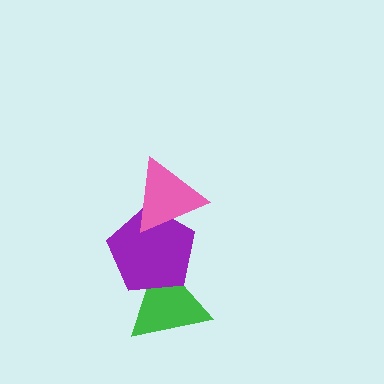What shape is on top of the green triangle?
The purple pentagon is on top of the green triangle.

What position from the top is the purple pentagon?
The purple pentagon is 2nd from the top.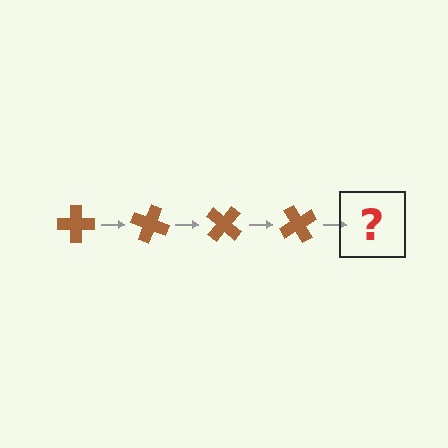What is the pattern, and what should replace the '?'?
The pattern is that the cross rotates 20 degrees each step. The '?' should be a brown cross rotated 80 degrees.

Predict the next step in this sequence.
The next step is a brown cross rotated 80 degrees.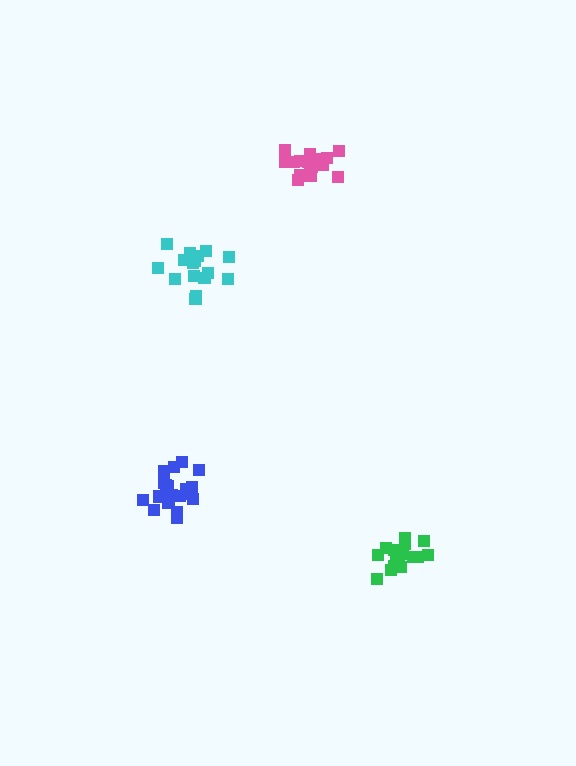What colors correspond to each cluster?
The clusters are colored: blue, green, cyan, pink.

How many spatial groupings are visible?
There are 4 spatial groupings.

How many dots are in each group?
Group 1: 19 dots, Group 2: 17 dots, Group 3: 16 dots, Group 4: 17 dots (69 total).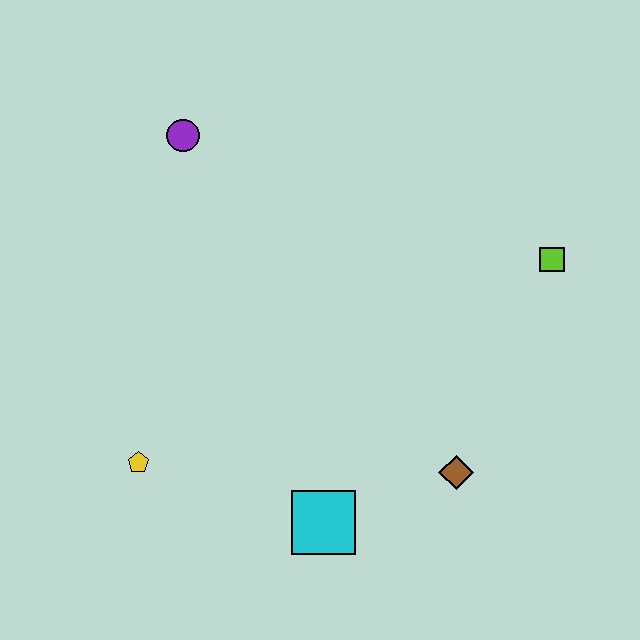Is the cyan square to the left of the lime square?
Yes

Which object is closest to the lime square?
The brown diamond is closest to the lime square.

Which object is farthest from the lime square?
The yellow pentagon is farthest from the lime square.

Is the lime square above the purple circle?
No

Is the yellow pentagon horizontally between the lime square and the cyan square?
No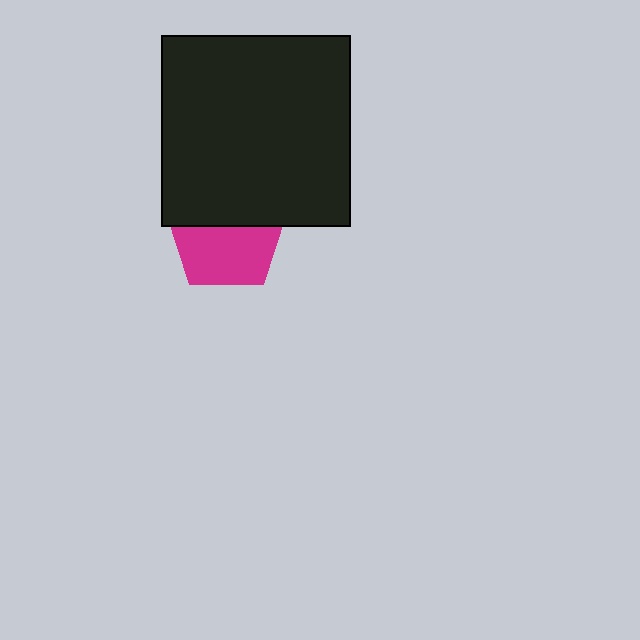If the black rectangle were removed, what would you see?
You would see the complete magenta pentagon.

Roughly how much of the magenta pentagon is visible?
About half of it is visible (roughly 56%).